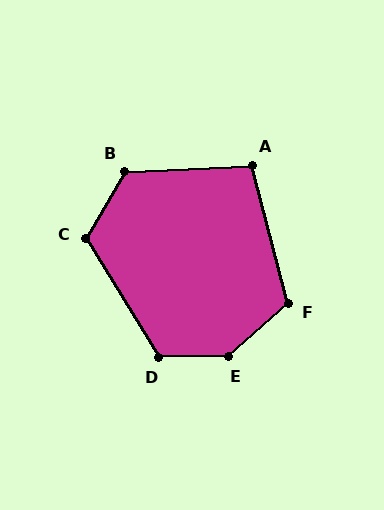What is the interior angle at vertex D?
Approximately 121 degrees (obtuse).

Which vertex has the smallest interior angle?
A, at approximately 102 degrees.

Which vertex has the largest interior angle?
E, at approximately 139 degrees.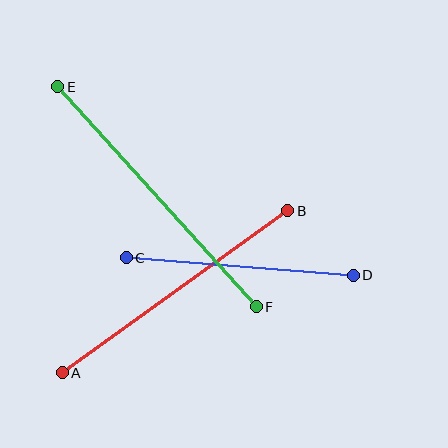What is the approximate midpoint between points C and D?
The midpoint is at approximately (240, 266) pixels.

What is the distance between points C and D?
The distance is approximately 227 pixels.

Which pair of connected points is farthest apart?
Points E and F are farthest apart.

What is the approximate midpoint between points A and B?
The midpoint is at approximately (175, 292) pixels.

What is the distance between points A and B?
The distance is approximately 277 pixels.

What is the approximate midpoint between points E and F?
The midpoint is at approximately (157, 197) pixels.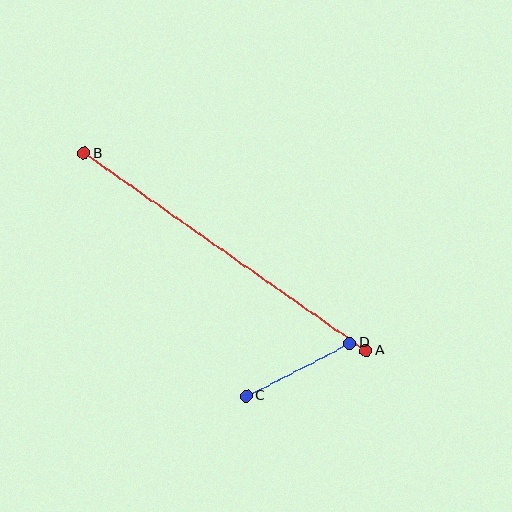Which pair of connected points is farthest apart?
Points A and B are farthest apart.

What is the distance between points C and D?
The distance is approximately 116 pixels.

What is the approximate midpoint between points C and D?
The midpoint is at approximately (298, 370) pixels.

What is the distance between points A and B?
The distance is approximately 344 pixels.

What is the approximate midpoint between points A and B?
The midpoint is at approximately (225, 252) pixels.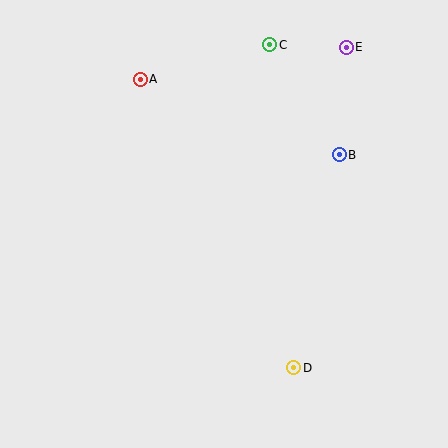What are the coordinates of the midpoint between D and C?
The midpoint between D and C is at (282, 206).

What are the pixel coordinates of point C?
Point C is at (270, 45).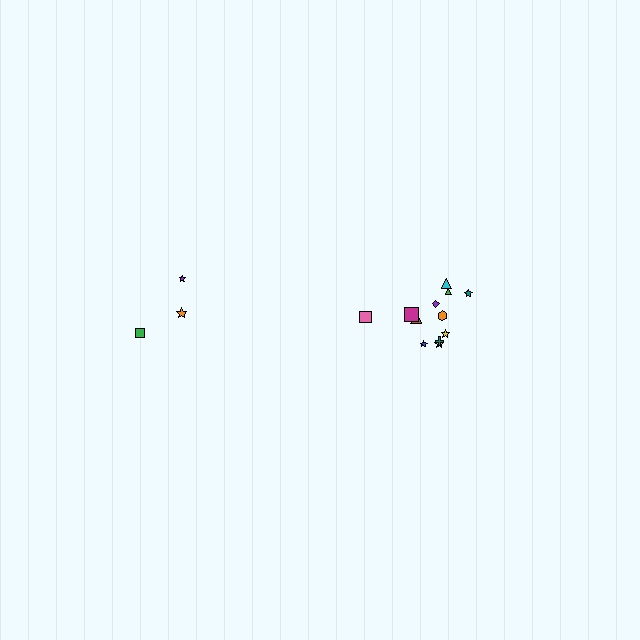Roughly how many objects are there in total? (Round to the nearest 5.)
Roughly 15 objects in total.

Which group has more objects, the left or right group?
The right group.